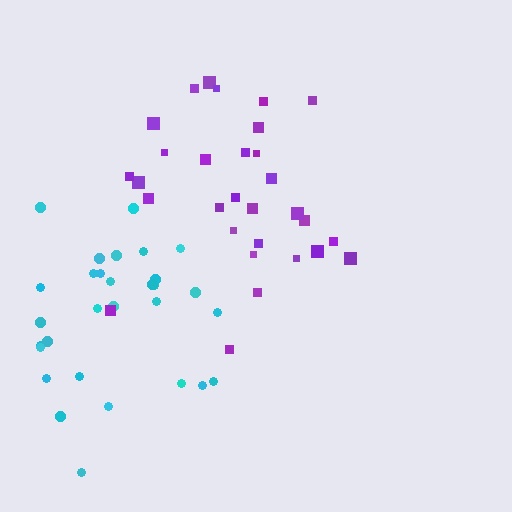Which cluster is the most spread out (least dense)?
Purple.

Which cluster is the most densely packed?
Cyan.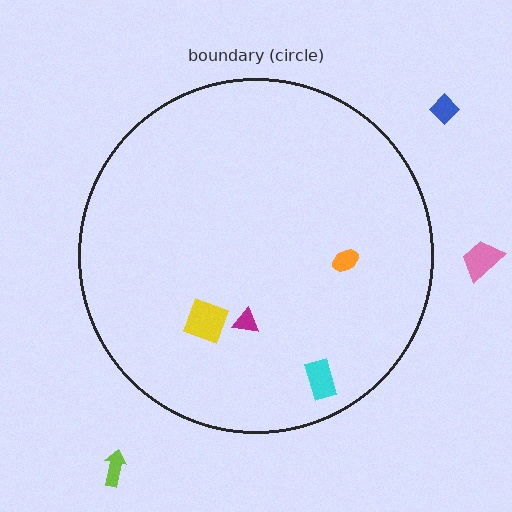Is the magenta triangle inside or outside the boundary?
Inside.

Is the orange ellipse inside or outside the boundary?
Inside.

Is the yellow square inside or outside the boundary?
Inside.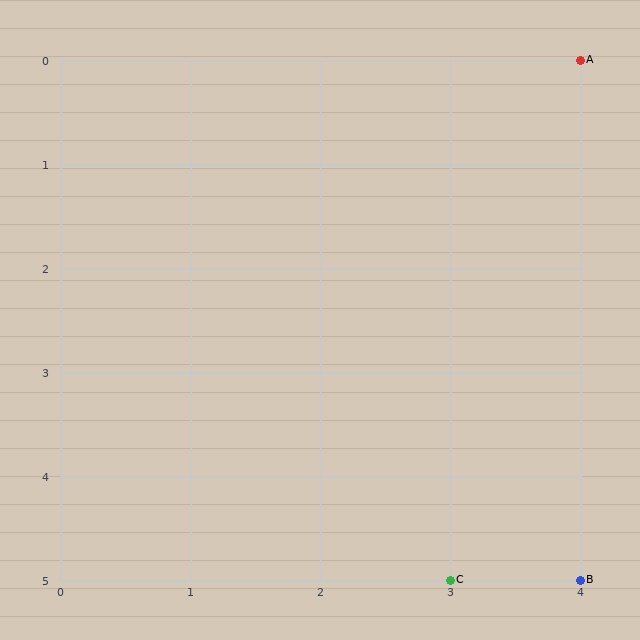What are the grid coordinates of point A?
Point A is at grid coordinates (4, 0).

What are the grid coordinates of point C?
Point C is at grid coordinates (3, 5).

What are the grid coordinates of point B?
Point B is at grid coordinates (4, 5).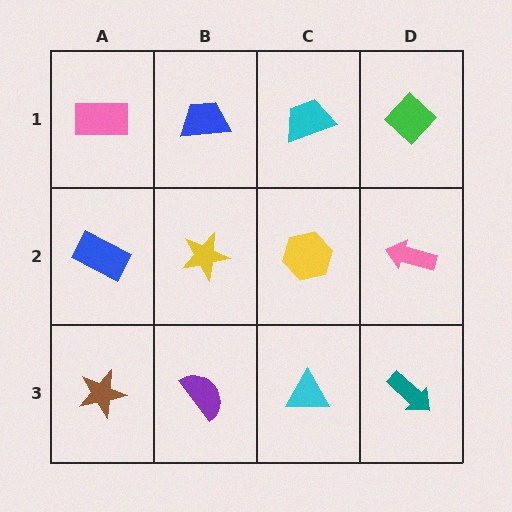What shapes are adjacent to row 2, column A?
A pink rectangle (row 1, column A), a brown star (row 3, column A), a yellow star (row 2, column B).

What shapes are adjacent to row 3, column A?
A blue rectangle (row 2, column A), a purple semicircle (row 3, column B).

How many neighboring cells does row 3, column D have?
2.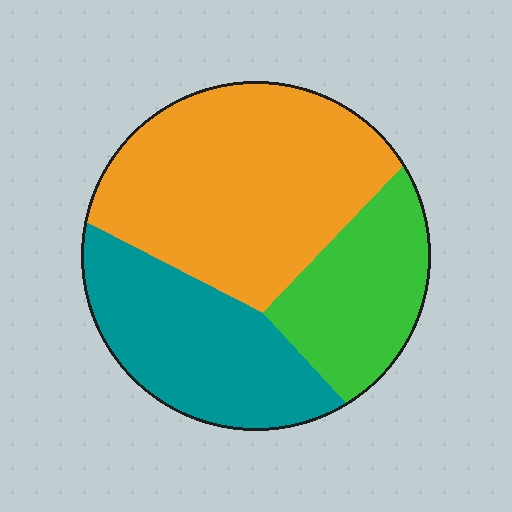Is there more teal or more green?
Teal.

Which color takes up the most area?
Orange, at roughly 50%.